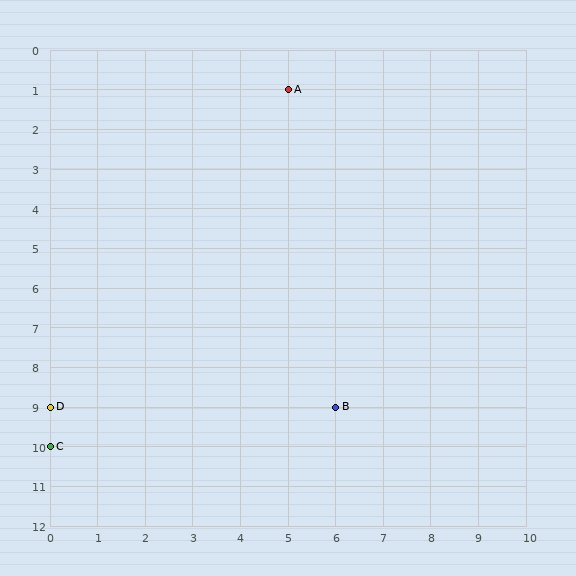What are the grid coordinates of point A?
Point A is at grid coordinates (5, 1).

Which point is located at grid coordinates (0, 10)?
Point C is at (0, 10).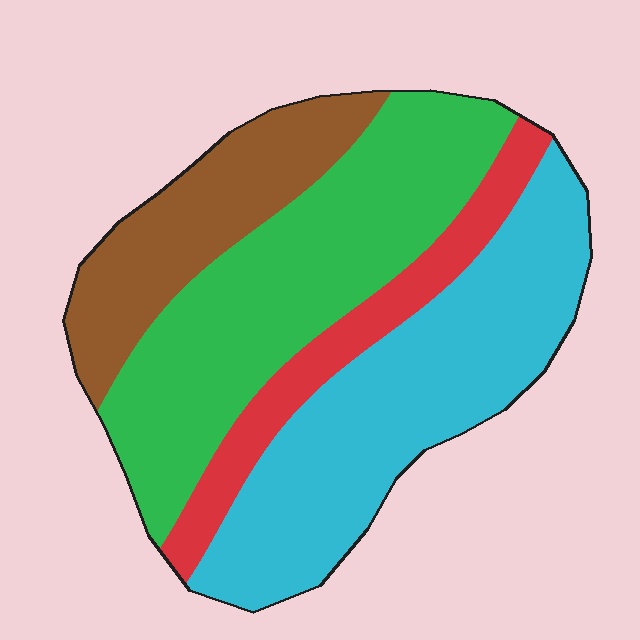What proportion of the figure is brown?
Brown covers around 20% of the figure.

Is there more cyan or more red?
Cyan.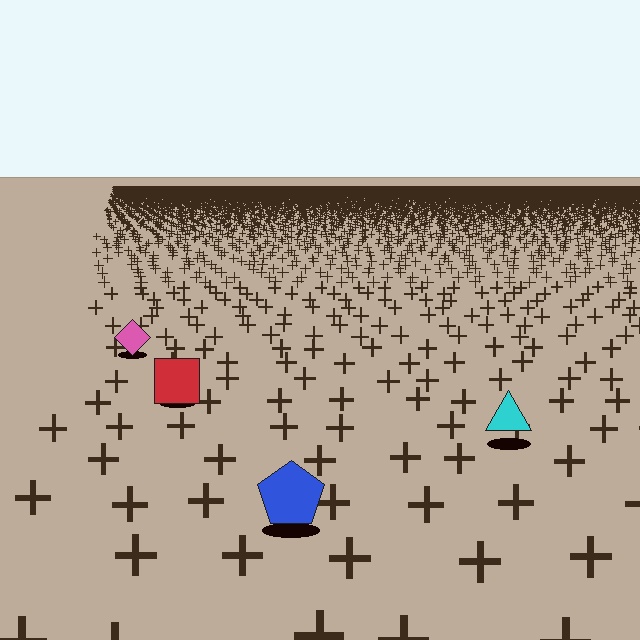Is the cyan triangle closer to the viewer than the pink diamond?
Yes. The cyan triangle is closer — you can tell from the texture gradient: the ground texture is coarser near it.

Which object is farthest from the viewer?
The pink diamond is farthest from the viewer. It appears smaller and the ground texture around it is denser.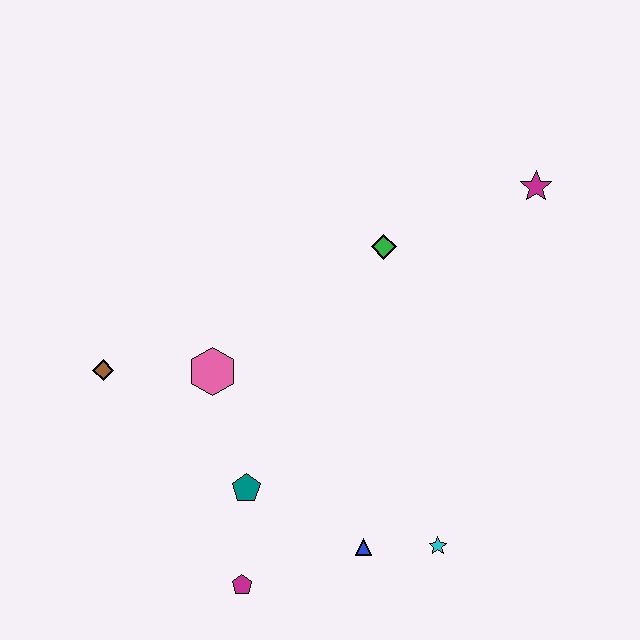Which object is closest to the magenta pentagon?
The teal pentagon is closest to the magenta pentagon.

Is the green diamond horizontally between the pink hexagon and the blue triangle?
No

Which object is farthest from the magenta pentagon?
The magenta star is farthest from the magenta pentagon.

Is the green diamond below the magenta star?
Yes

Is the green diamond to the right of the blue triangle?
Yes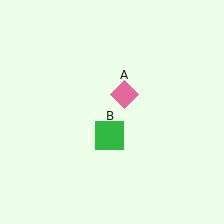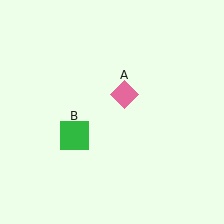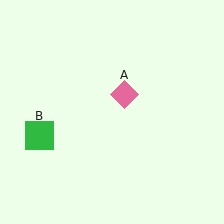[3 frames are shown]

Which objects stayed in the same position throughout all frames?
Pink diamond (object A) remained stationary.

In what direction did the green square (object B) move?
The green square (object B) moved left.